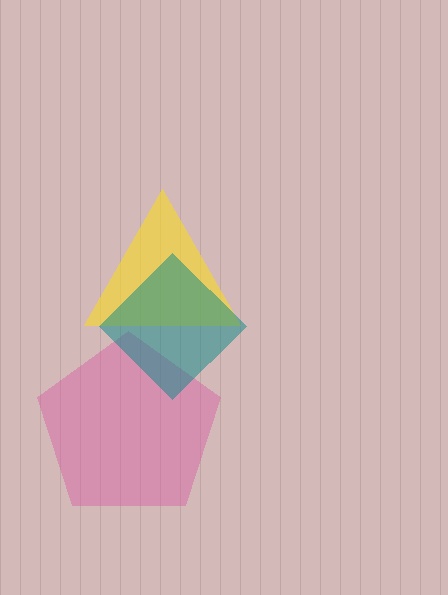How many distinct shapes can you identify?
There are 3 distinct shapes: a pink pentagon, a yellow triangle, a teal diamond.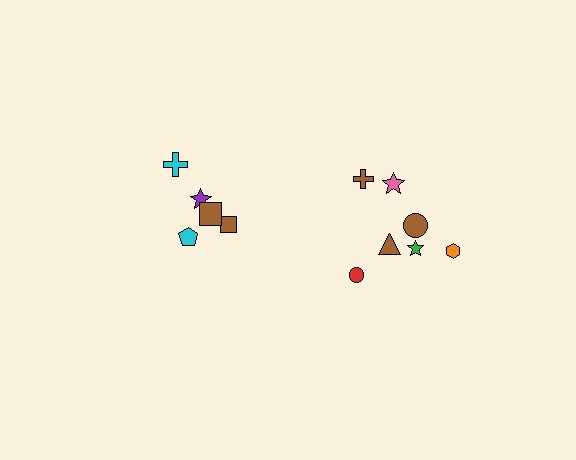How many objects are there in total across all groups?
There are 12 objects.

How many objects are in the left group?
There are 5 objects.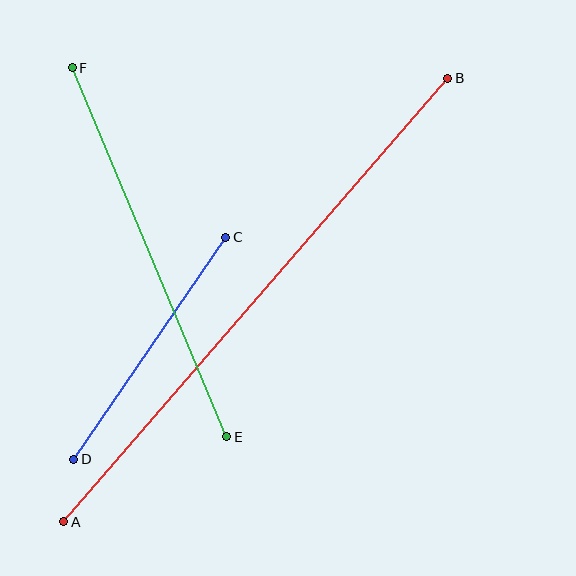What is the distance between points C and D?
The distance is approximately 269 pixels.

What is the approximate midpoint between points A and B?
The midpoint is at approximately (256, 300) pixels.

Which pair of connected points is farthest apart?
Points A and B are farthest apart.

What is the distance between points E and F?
The distance is approximately 400 pixels.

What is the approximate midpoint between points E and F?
The midpoint is at approximately (149, 252) pixels.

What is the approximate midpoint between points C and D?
The midpoint is at approximately (150, 348) pixels.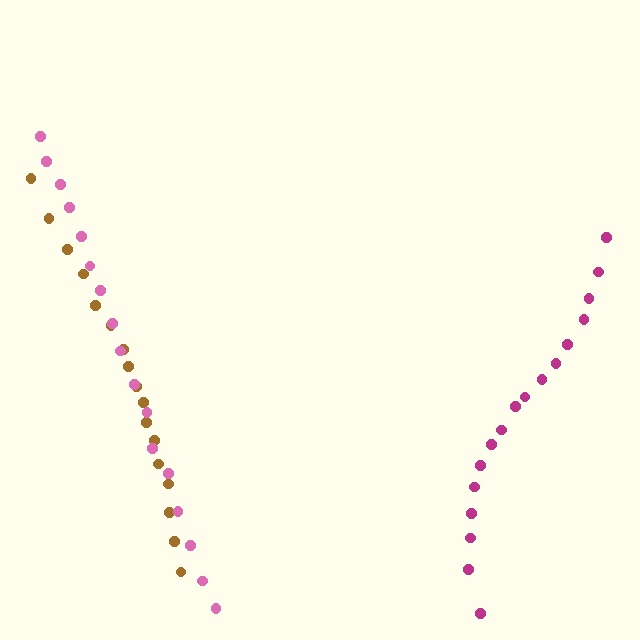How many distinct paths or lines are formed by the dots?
There are 3 distinct paths.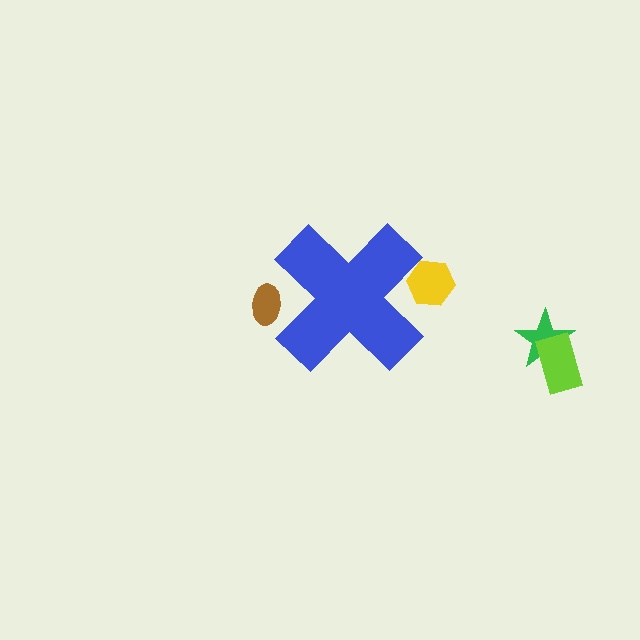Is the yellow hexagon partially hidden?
Yes, the yellow hexagon is partially hidden behind the blue cross.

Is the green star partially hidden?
No, the green star is fully visible.